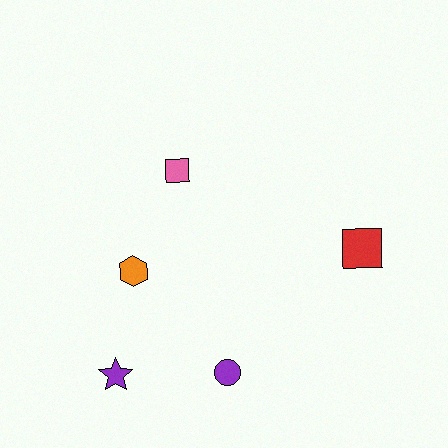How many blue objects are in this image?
There are no blue objects.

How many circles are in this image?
There is 1 circle.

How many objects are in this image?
There are 5 objects.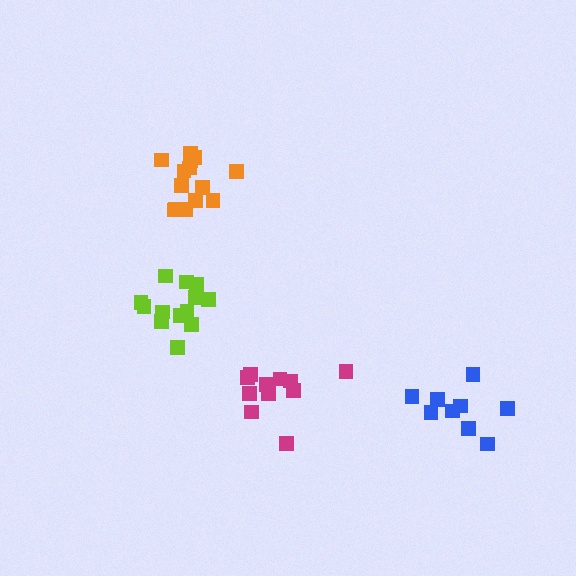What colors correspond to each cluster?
The clusters are colored: lime, orange, blue, magenta.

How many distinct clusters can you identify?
There are 4 distinct clusters.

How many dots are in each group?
Group 1: 13 dots, Group 2: 14 dots, Group 3: 9 dots, Group 4: 11 dots (47 total).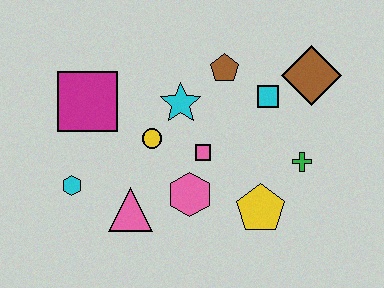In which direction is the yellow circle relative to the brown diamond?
The yellow circle is to the left of the brown diamond.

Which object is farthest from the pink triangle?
The brown diamond is farthest from the pink triangle.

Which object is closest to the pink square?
The pink hexagon is closest to the pink square.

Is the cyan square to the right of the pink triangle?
Yes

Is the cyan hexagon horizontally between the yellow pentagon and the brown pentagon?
No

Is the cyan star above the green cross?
Yes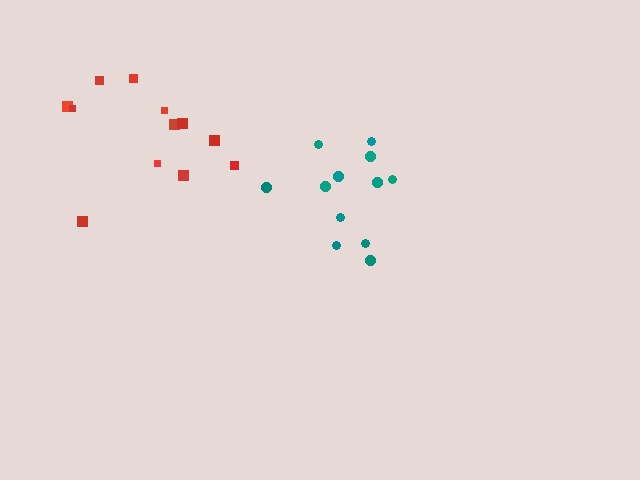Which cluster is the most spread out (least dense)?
Teal.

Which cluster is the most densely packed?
Red.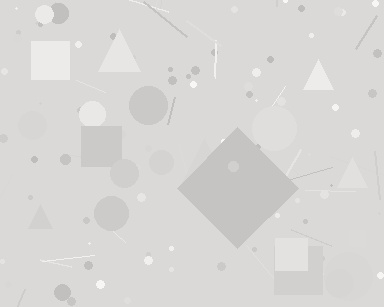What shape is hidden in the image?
A diamond is hidden in the image.